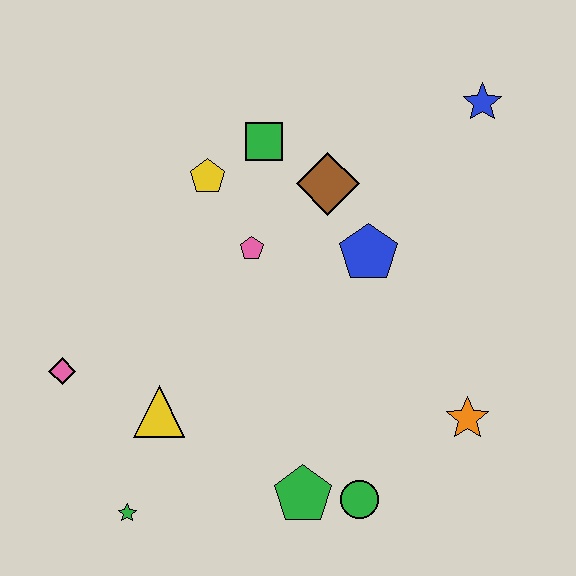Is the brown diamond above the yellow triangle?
Yes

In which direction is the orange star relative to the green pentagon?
The orange star is to the right of the green pentagon.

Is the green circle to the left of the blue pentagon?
Yes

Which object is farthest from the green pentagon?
The blue star is farthest from the green pentagon.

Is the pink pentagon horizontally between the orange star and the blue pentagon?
No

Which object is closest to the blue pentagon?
The brown diamond is closest to the blue pentagon.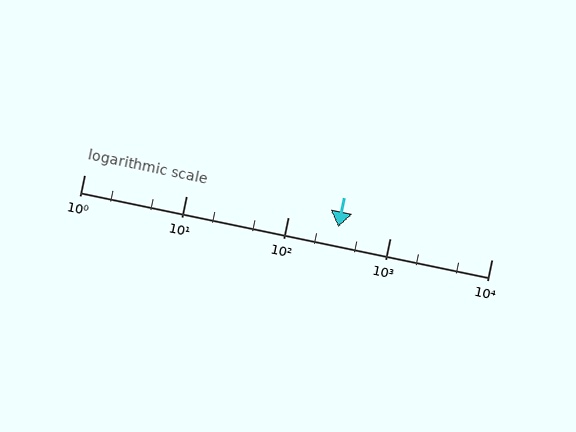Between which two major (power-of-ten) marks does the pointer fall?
The pointer is between 100 and 1000.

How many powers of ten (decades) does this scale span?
The scale spans 4 decades, from 1 to 10000.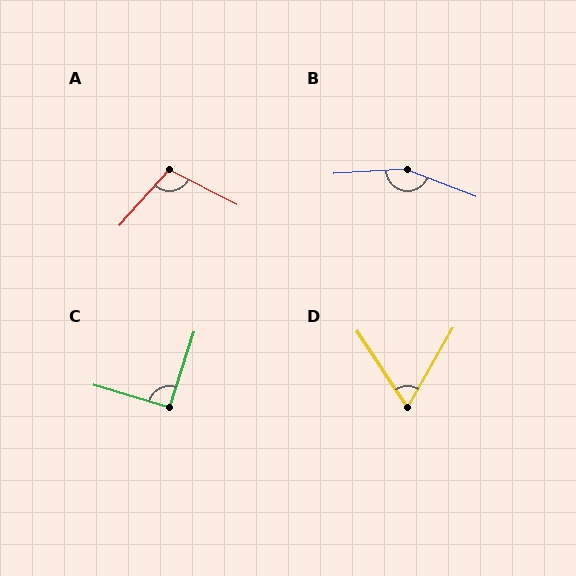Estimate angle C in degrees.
Approximately 91 degrees.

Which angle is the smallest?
D, at approximately 63 degrees.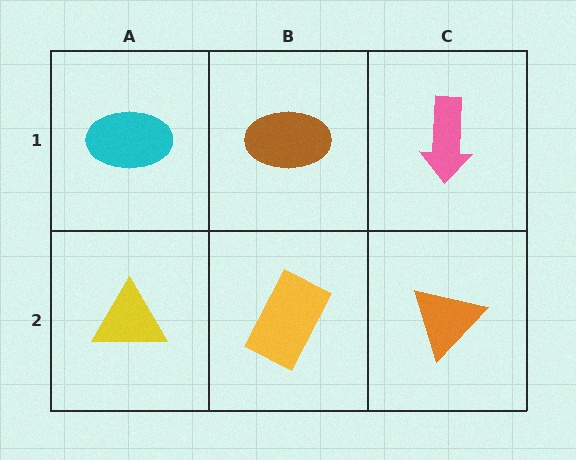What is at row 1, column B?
A brown ellipse.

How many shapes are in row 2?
3 shapes.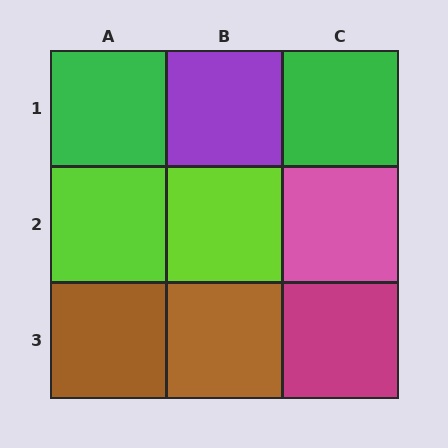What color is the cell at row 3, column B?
Brown.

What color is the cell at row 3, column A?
Brown.